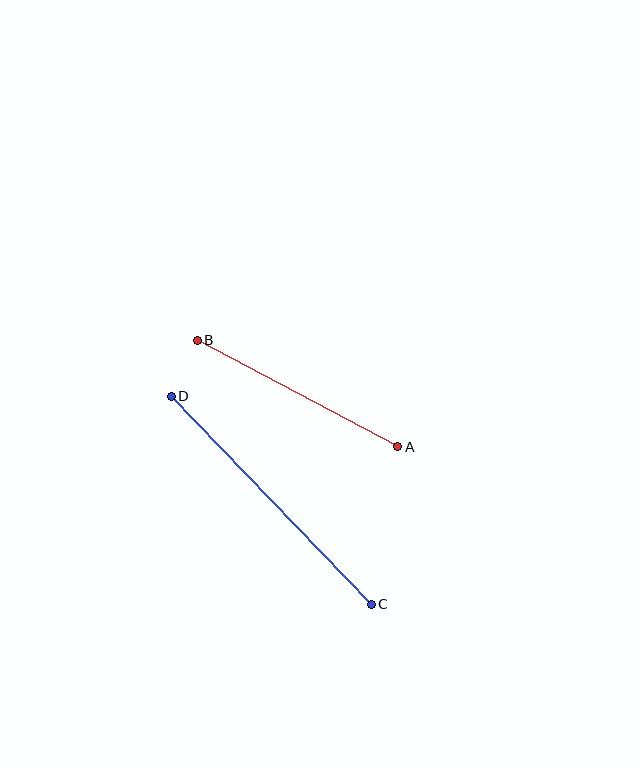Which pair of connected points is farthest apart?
Points C and D are farthest apart.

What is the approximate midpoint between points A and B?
The midpoint is at approximately (298, 393) pixels.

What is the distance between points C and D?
The distance is approximately 288 pixels.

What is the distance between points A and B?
The distance is approximately 227 pixels.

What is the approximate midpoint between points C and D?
The midpoint is at approximately (271, 500) pixels.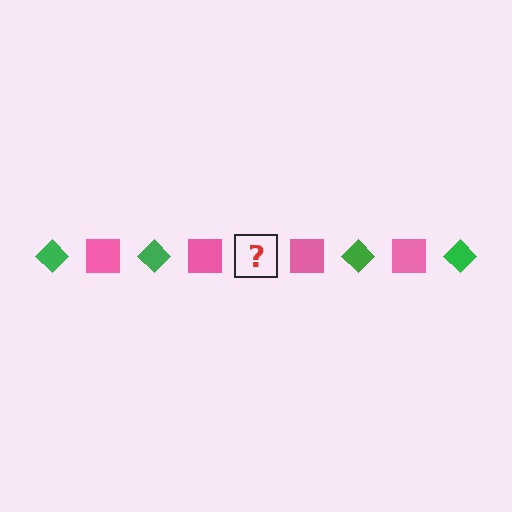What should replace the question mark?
The question mark should be replaced with a green diamond.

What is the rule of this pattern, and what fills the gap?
The rule is that the pattern alternates between green diamond and pink square. The gap should be filled with a green diamond.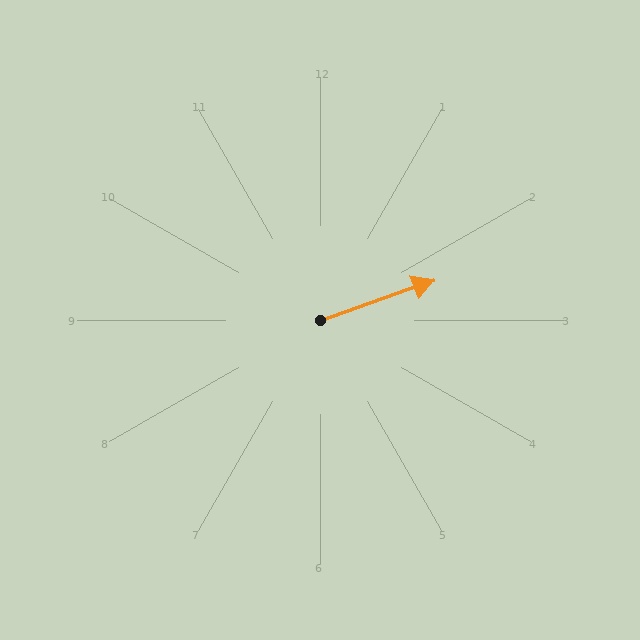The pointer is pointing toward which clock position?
Roughly 2 o'clock.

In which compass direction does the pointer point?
East.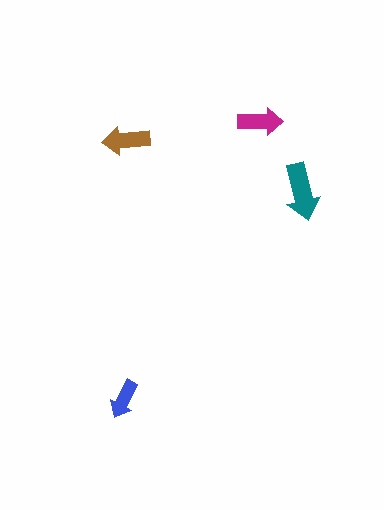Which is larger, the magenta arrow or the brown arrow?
The brown one.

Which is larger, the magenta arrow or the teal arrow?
The teal one.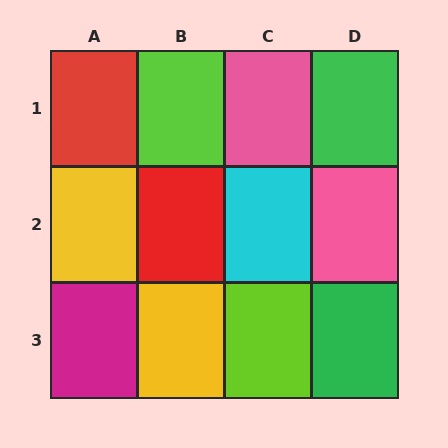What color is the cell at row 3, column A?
Magenta.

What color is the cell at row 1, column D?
Green.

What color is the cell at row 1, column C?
Pink.